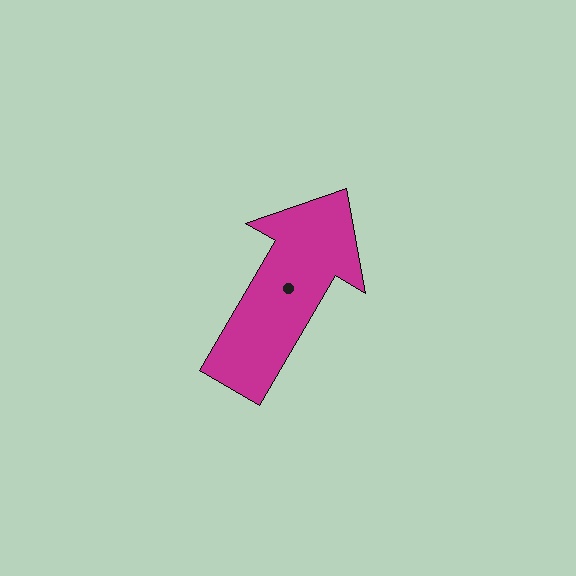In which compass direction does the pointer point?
Northeast.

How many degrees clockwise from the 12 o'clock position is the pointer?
Approximately 30 degrees.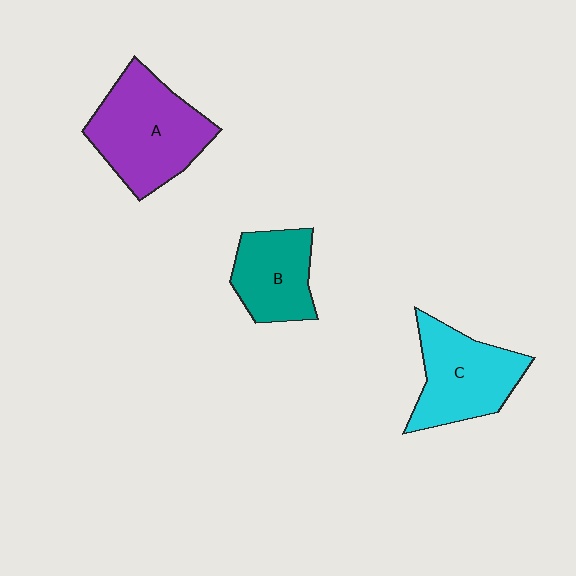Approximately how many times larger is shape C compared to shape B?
Approximately 1.3 times.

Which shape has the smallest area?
Shape B (teal).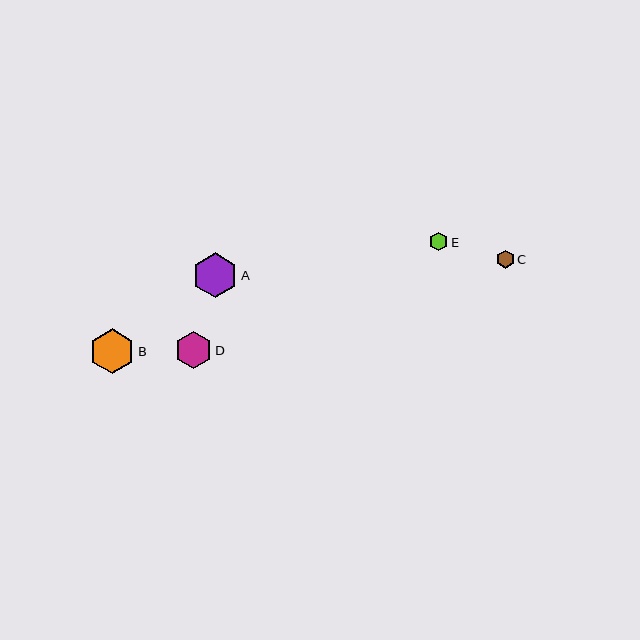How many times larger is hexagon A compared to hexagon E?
Hexagon A is approximately 2.4 times the size of hexagon E.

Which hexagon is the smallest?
Hexagon C is the smallest with a size of approximately 18 pixels.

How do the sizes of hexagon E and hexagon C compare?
Hexagon E and hexagon C are approximately the same size.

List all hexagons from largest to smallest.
From largest to smallest: A, B, D, E, C.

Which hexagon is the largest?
Hexagon A is the largest with a size of approximately 45 pixels.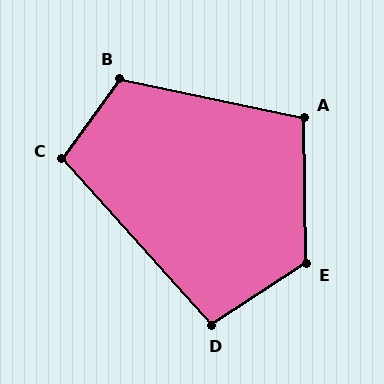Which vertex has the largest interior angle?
E, at approximately 123 degrees.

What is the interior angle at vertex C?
Approximately 102 degrees (obtuse).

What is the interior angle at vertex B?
Approximately 114 degrees (obtuse).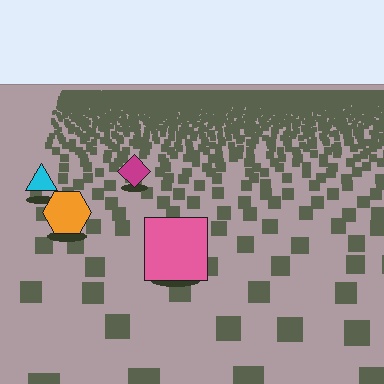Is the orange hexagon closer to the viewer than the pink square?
No. The pink square is closer — you can tell from the texture gradient: the ground texture is coarser near it.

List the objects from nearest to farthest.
From nearest to farthest: the pink square, the orange hexagon, the cyan triangle, the magenta diamond.